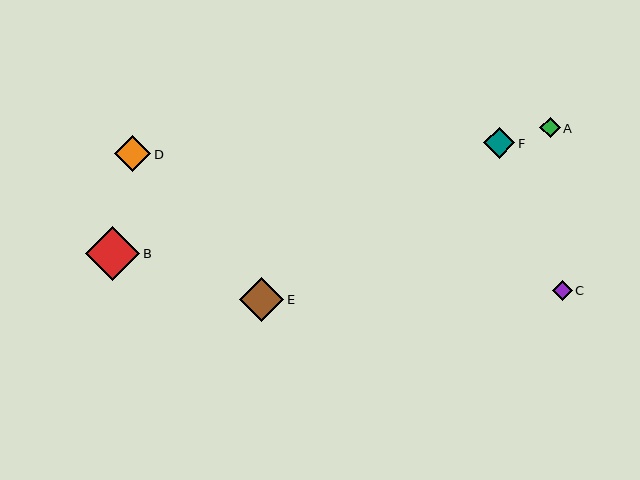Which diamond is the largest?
Diamond B is the largest with a size of approximately 54 pixels.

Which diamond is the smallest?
Diamond C is the smallest with a size of approximately 20 pixels.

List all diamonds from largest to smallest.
From largest to smallest: B, E, D, F, A, C.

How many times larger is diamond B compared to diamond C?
Diamond B is approximately 2.7 times the size of diamond C.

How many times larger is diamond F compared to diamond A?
Diamond F is approximately 1.5 times the size of diamond A.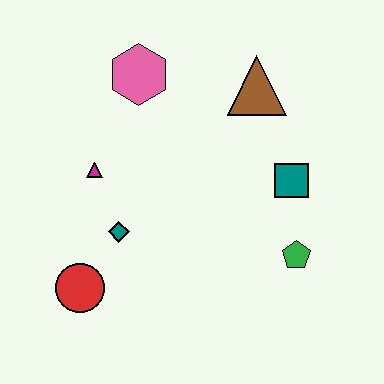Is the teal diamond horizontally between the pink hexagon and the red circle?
Yes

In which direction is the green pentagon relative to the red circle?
The green pentagon is to the right of the red circle.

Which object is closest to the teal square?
The green pentagon is closest to the teal square.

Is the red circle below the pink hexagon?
Yes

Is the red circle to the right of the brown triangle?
No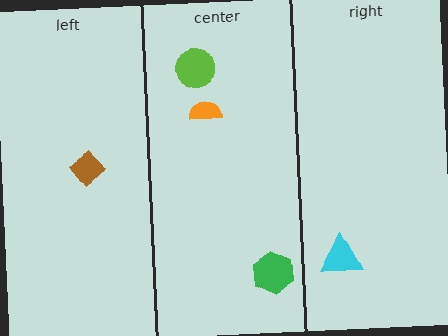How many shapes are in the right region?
1.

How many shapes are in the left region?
1.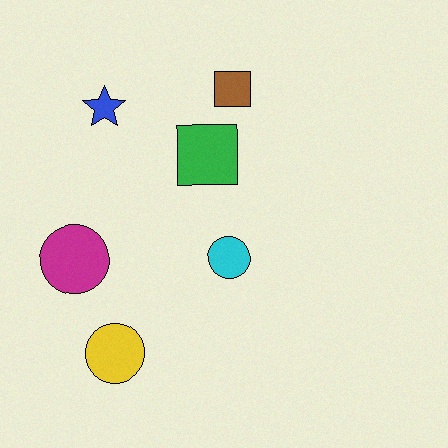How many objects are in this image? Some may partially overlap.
There are 6 objects.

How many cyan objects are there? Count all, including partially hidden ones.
There is 1 cyan object.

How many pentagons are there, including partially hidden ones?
There are no pentagons.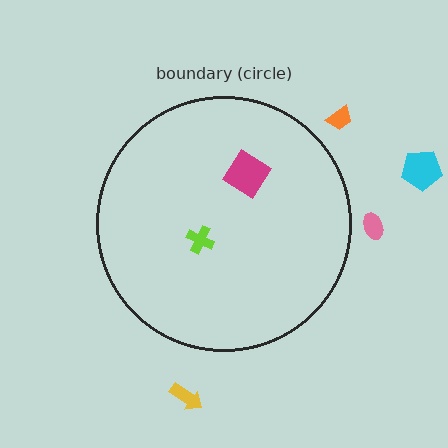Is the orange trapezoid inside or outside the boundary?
Outside.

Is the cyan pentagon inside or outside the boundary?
Outside.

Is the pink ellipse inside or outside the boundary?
Outside.